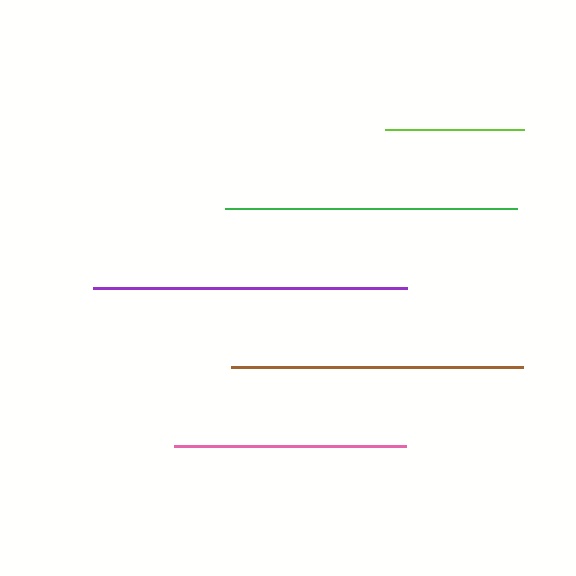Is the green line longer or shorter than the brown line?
The brown line is longer than the green line.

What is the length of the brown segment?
The brown segment is approximately 292 pixels long.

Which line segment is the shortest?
The lime line is the shortest at approximately 139 pixels.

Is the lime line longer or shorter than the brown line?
The brown line is longer than the lime line.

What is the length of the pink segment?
The pink segment is approximately 232 pixels long.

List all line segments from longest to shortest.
From longest to shortest: purple, brown, green, pink, lime.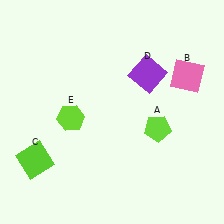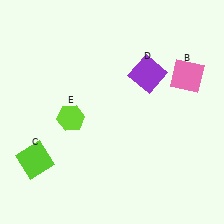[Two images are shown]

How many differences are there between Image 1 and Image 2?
There is 1 difference between the two images.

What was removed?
The lime pentagon (A) was removed in Image 2.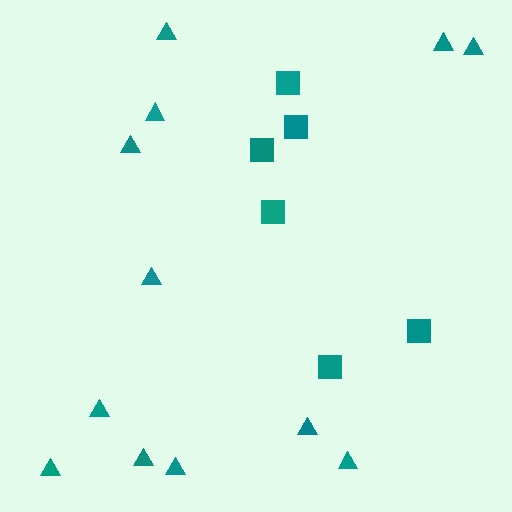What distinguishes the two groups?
There are 2 groups: one group of squares (6) and one group of triangles (12).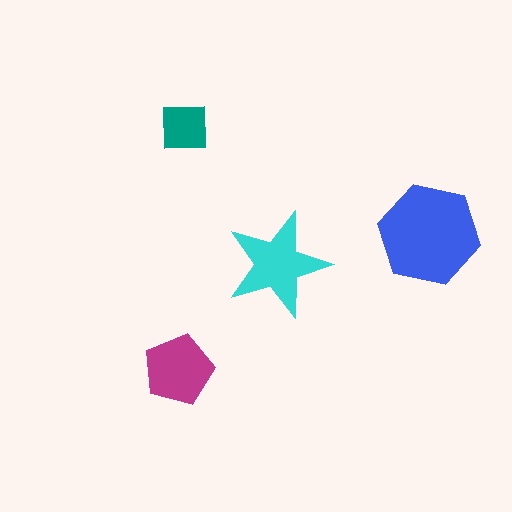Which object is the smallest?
The teal square.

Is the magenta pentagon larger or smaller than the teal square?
Larger.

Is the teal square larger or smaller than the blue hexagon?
Smaller.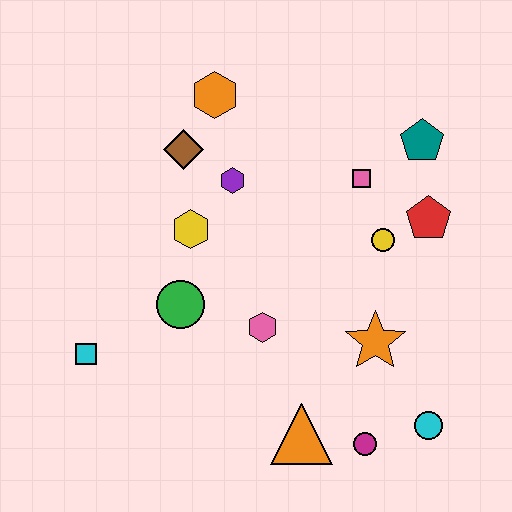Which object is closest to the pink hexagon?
The green circle is closest to the pink hexagon.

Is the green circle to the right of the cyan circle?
No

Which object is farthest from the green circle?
The teal pentagon is farthest from the green circle.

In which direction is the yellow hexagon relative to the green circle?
The yellow hexagon is above the green circle.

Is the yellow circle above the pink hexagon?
Yes